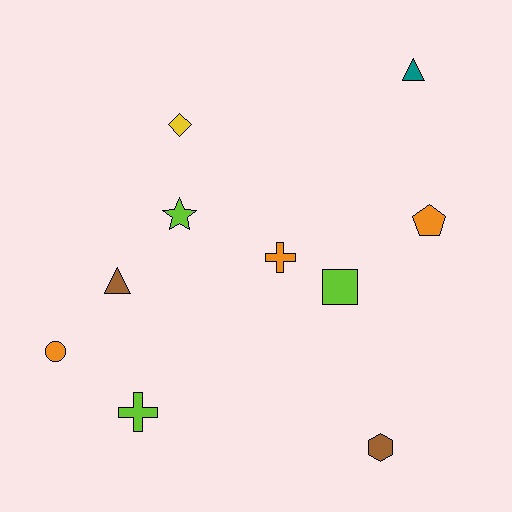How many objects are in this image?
There are 10 objects.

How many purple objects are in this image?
There are no purple objects.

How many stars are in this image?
There is 1 star.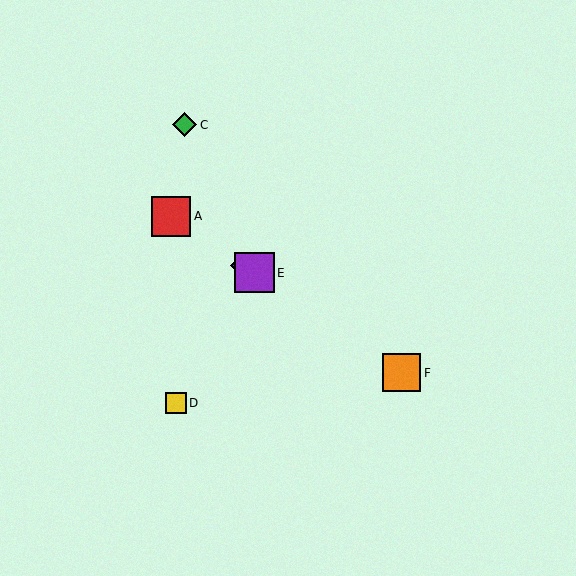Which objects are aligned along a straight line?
Objects A, B, E, F are aligned along a straight line.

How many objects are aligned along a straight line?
4 objects (A, B, E, F) are aligned along a straight line.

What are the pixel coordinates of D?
Object D is at (176, 403).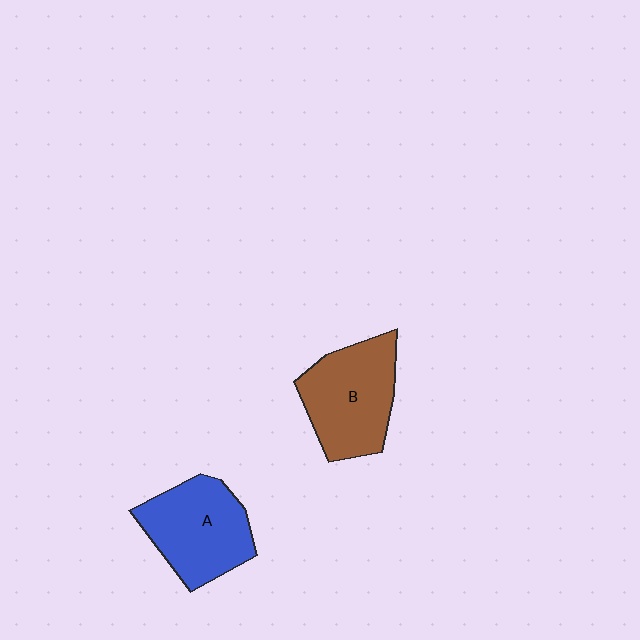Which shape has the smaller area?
Shape A (blue).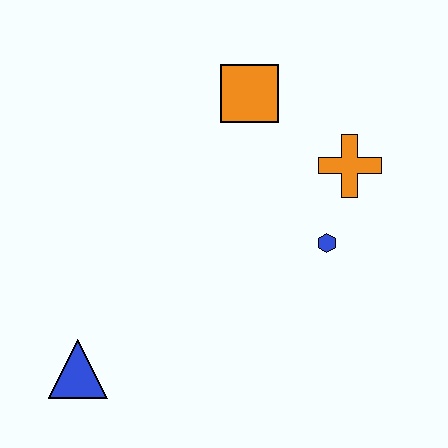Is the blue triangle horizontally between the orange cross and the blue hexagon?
No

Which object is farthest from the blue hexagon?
The blue triangle is farthest from the blue hexagon.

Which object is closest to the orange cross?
The blue hexagon is closest to the orange cross.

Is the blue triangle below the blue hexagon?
Yes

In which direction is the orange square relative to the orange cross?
The orange square is to the left of the orange cross.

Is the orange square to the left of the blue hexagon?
Yes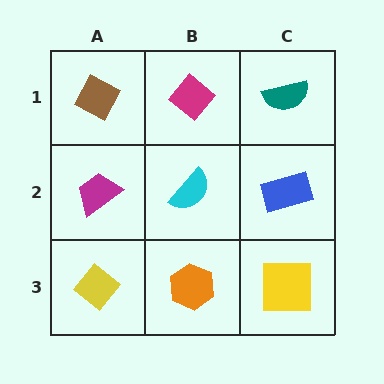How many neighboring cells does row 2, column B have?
4.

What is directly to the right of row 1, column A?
A magenta diamond.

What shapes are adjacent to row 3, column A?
A magenta trapezoid (row 2, column A), an orange hexagon (row 3, column B).